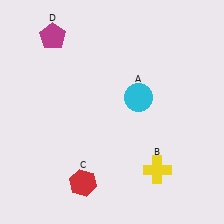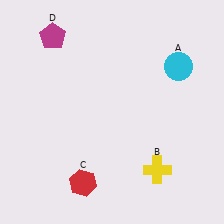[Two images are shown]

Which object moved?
The cyan circle (A) moved right.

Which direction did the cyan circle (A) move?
The cyan circle (A) moved right.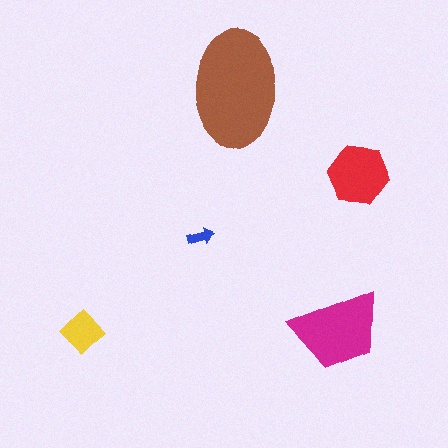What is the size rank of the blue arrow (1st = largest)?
5th.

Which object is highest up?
The brown ellipse is topmost.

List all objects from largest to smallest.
The brown ellipse, the magenta trapezoid, the red hexagon, the yellow diamond, the blue arrow.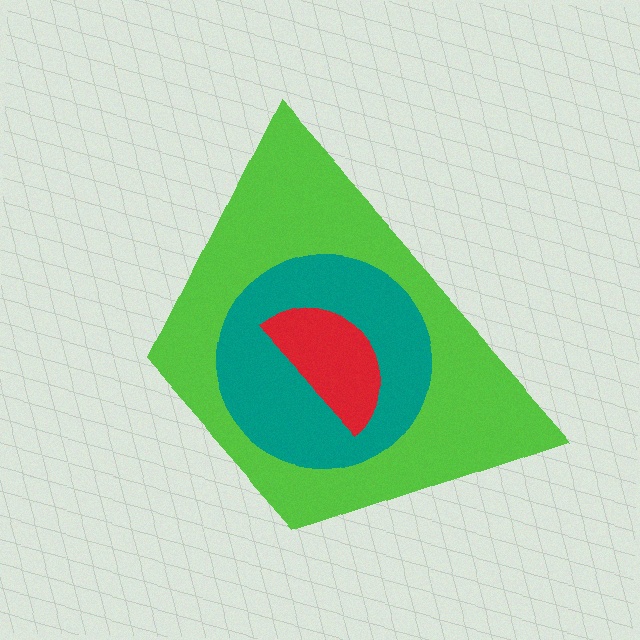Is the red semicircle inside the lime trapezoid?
Yes.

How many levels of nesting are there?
3.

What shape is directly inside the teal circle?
The red semicircle.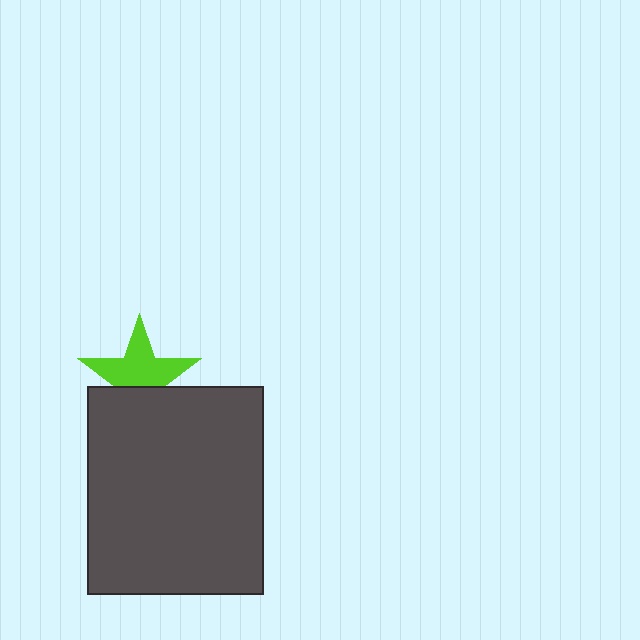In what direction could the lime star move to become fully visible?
The lime star could move up. That would shift it out from behind the dark gray rectangle entirely.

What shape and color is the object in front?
The object in front is a dark gray rectangle.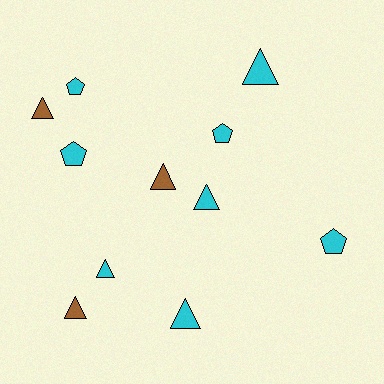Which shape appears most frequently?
Triangle, with 7 objects.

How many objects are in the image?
There are 11 objects.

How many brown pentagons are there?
There are no brown pentagons.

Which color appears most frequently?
Cyan, with 8 objects.